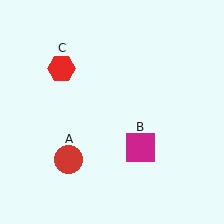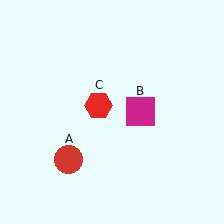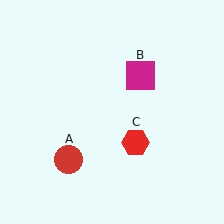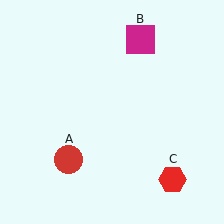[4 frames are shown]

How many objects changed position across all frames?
2 objects changed position: magenta square (object B), red hexagon (object C).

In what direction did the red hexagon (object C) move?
The red hexagon (object C) moved down and to the right.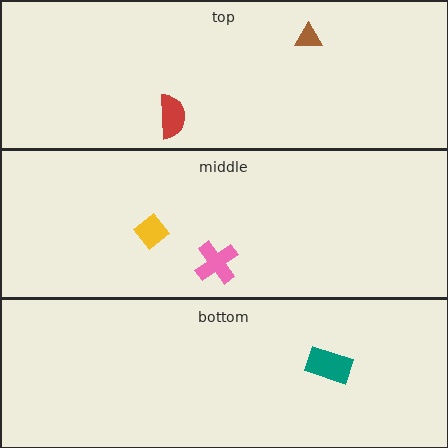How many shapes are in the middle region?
2.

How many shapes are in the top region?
2.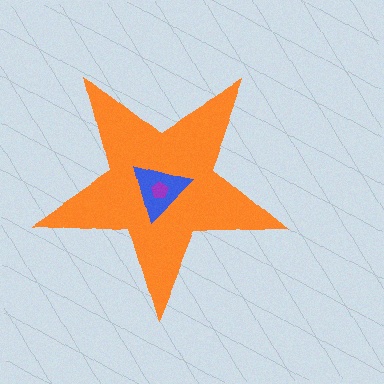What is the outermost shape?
The orange star.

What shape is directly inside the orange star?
The blue triangle.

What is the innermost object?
The purple pentagon.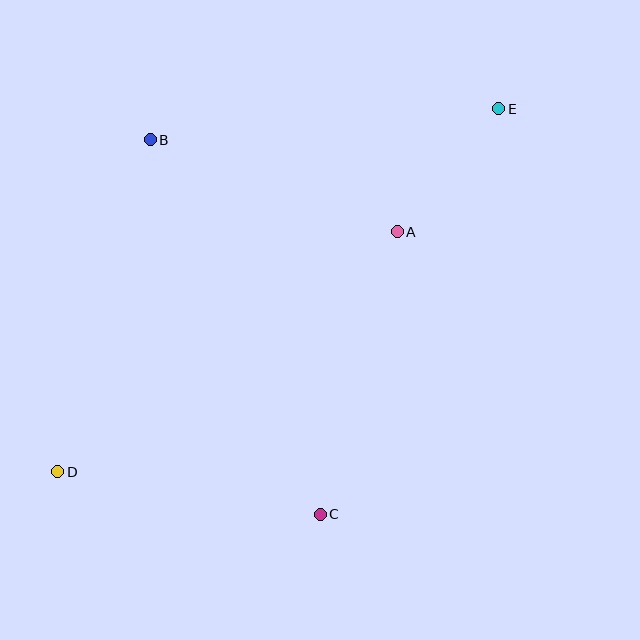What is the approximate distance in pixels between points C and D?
The distance between C and D is approximately 266 pixels.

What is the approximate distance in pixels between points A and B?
The distance between A and B is approximately 263 pixels.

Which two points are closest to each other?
Points A and E are closest to each other.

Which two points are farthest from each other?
Points D and E are farthest from each other.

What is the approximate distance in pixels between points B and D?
The distance between B and D is approximately 345 pixels.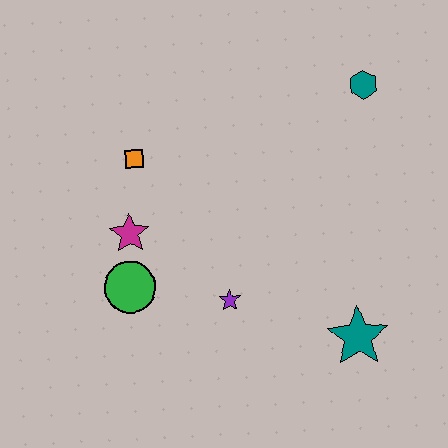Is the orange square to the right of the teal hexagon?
No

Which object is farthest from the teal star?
The orange square is farthest from the teal star.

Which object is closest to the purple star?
The green circle is closest to the purple star.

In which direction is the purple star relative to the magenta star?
The purple star is to the right of the magenta star.